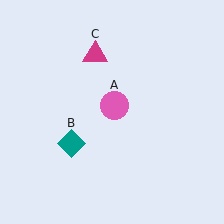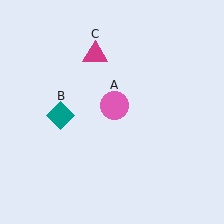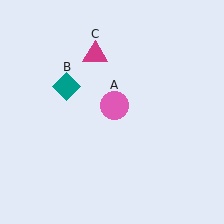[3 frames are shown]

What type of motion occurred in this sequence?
The teal diamond (object B) rotated clockwise around the center of the scene.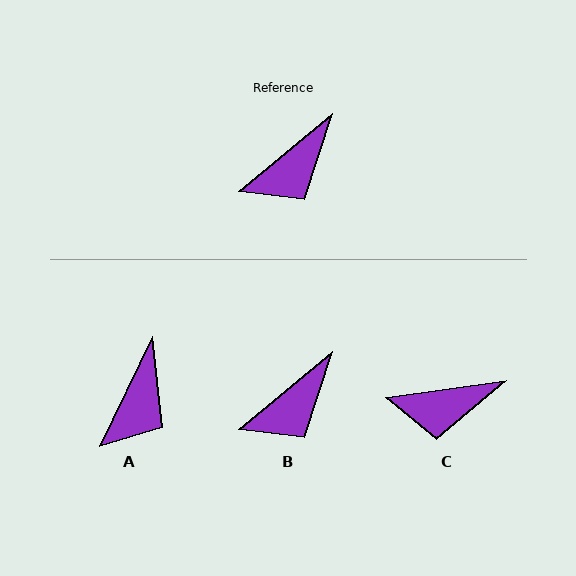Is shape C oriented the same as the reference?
No, it is off by about 32 degrees.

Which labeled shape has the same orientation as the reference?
B.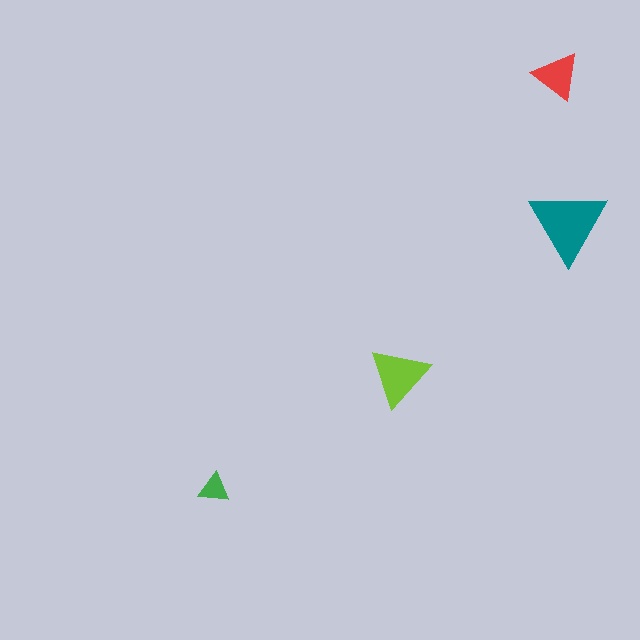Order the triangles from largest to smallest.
the teal one, the lime one, the red one, the green one.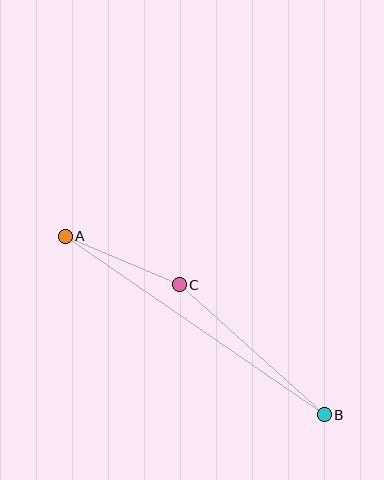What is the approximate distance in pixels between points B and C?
The distance between B and C is approximately 195 pixels.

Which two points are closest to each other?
Points A and C are closest to each other.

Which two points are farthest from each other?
Points A and B are farthest from each other.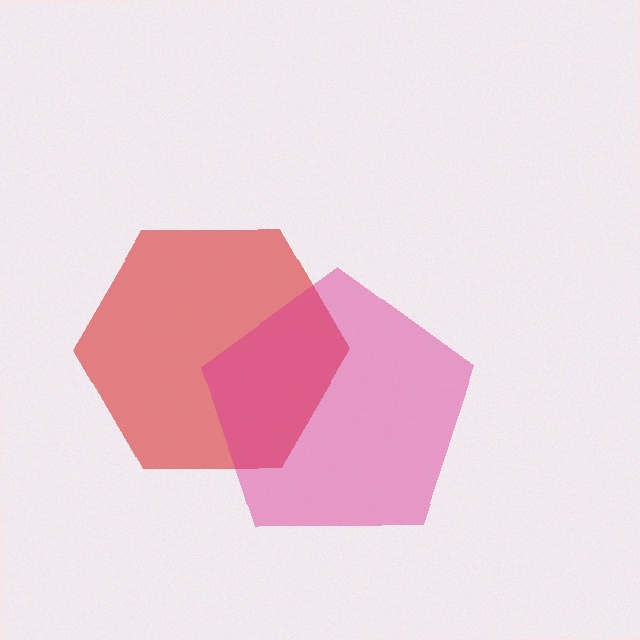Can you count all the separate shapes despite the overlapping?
Yes, there are 2 separate shapes.